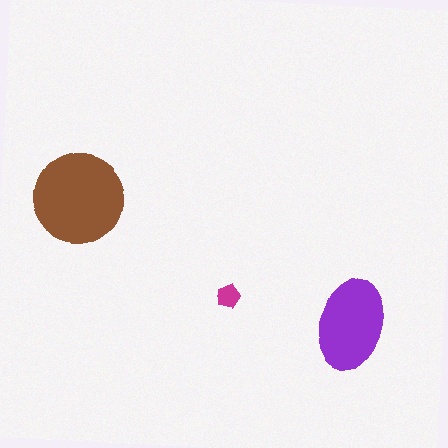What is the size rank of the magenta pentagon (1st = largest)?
3rd.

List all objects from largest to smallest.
The brown circle, the purple ellipse, the magenta pentagon.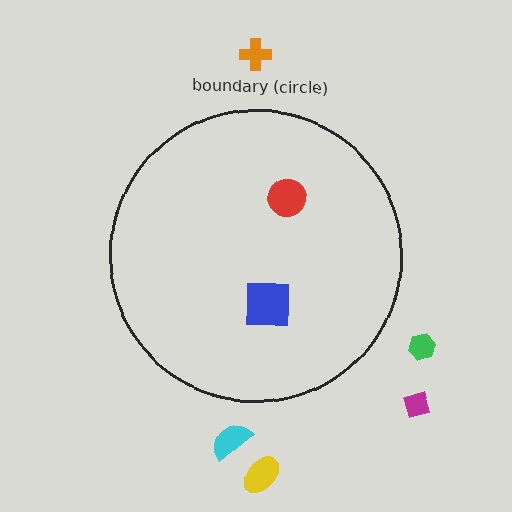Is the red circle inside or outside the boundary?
Inside.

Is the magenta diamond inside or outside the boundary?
Outside.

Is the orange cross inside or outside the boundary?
Outside.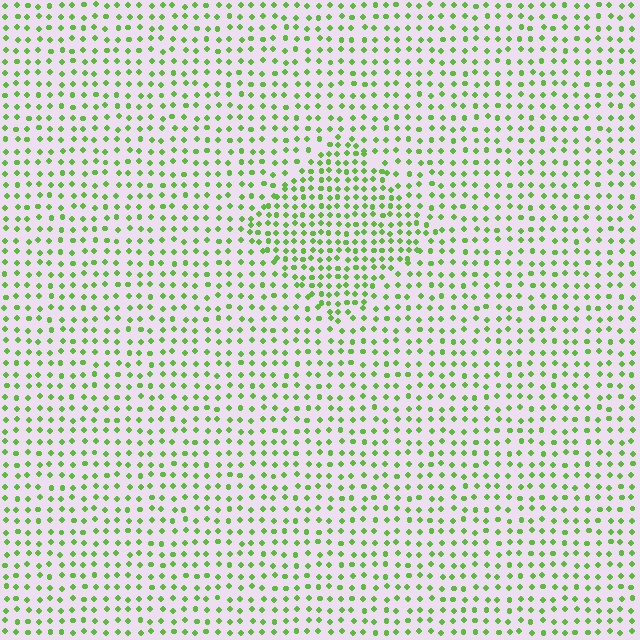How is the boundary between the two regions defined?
The boundary is defined by a change in element density (approximately 1.6x ratio). All elements are the same color, size, and shape.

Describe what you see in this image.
The image contains small lime elements arranged at two different densities. A diamond-shaped region is visible where the elements are more densely packed than the surrounding area.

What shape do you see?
I see a diamond.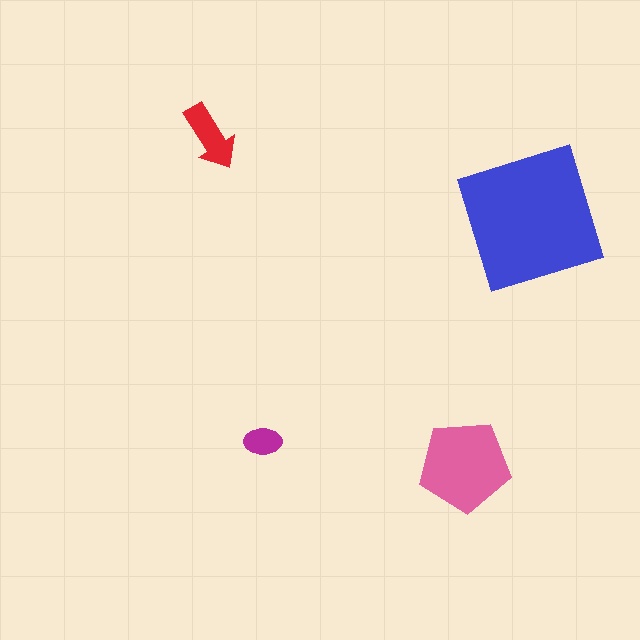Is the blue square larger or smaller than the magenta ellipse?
Larger.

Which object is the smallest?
The magenta ellipse.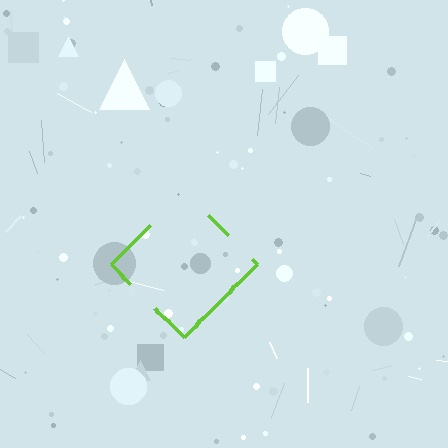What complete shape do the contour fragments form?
The contour fragments form a diamond.